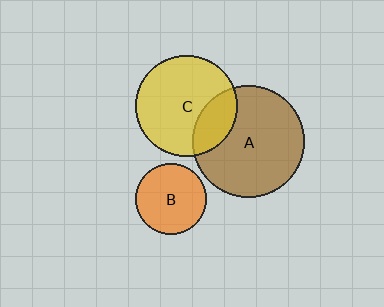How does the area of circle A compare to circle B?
Approximately 2.5 times.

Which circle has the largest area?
Circle A (brown).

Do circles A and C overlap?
Yes.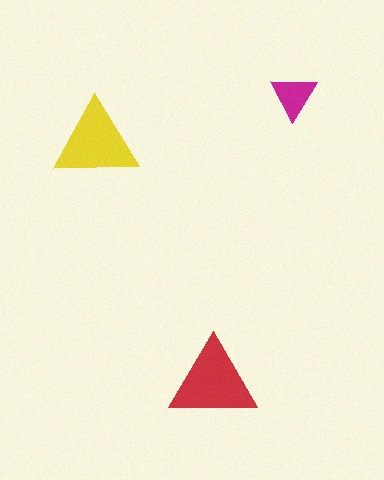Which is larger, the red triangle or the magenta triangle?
The red one.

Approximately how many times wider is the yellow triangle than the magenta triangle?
About 2 times wider.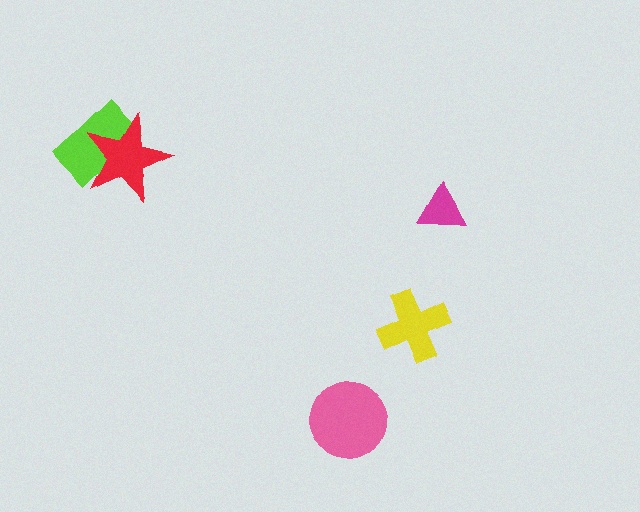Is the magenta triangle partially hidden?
No, no other shape covers it.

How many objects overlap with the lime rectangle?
1 object overlaps with the lime rectangle.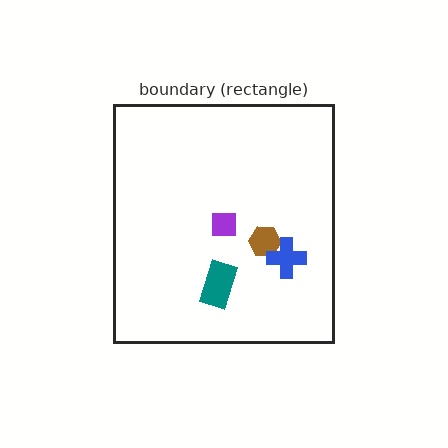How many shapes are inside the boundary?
4 inside, 0 outside.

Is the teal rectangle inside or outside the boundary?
Inside.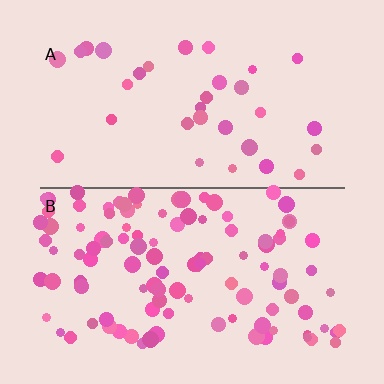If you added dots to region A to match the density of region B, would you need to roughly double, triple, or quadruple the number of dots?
Approximately triple.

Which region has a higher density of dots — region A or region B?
B (the bottom).